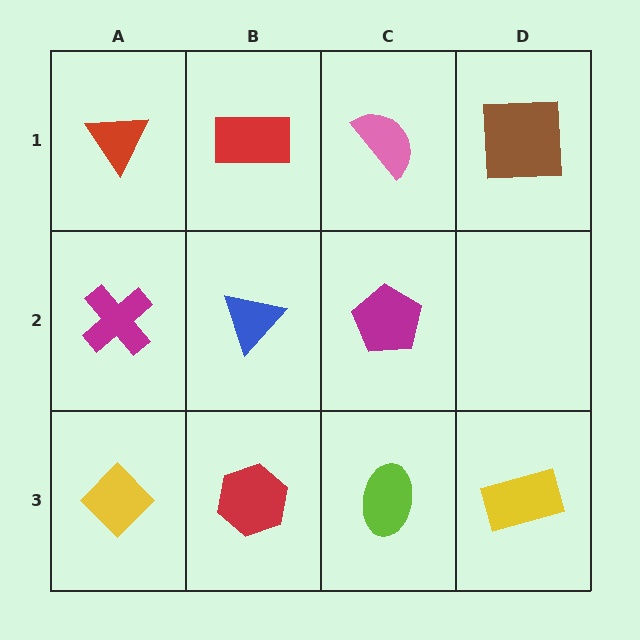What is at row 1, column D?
A brown square.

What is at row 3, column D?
A yellow rectangle.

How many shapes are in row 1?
4 shapes.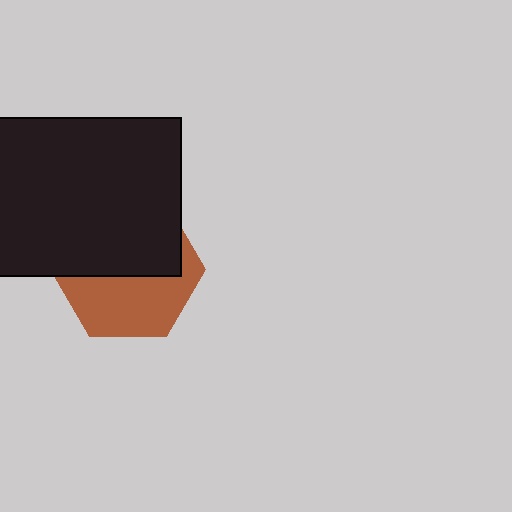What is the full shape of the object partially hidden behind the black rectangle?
The partially hidden object is a brown hexagon.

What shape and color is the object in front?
The object in front is a black rectangle.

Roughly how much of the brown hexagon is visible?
About half of it is visible (roughly 47%).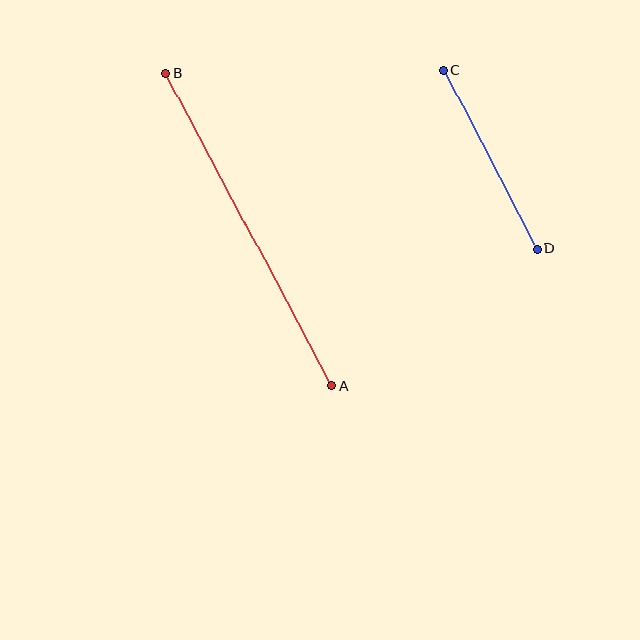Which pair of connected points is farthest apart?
Points A and B are farthest apart.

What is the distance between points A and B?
The distance is approximately 354 pixels.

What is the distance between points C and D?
The distance is approximately 201 pixels.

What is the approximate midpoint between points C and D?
The midpoint is at approximately (490, 160) pixels.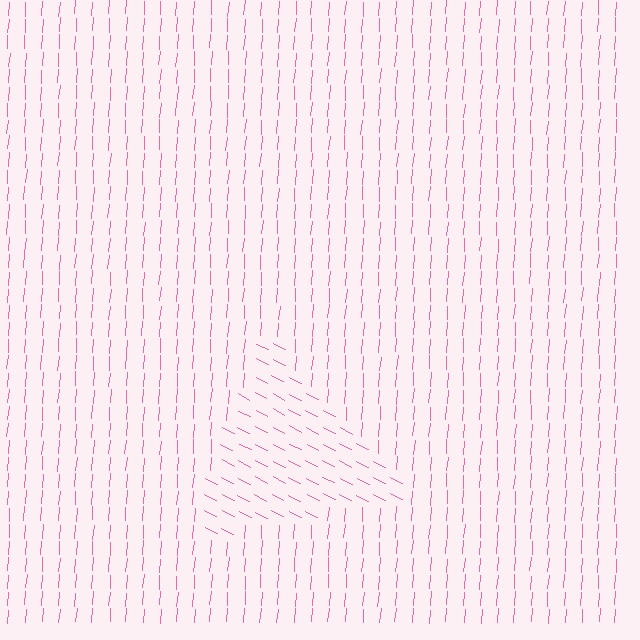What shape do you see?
I see a triangle.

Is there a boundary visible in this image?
Yes, there is a texture boundary formed by a change in line orientation.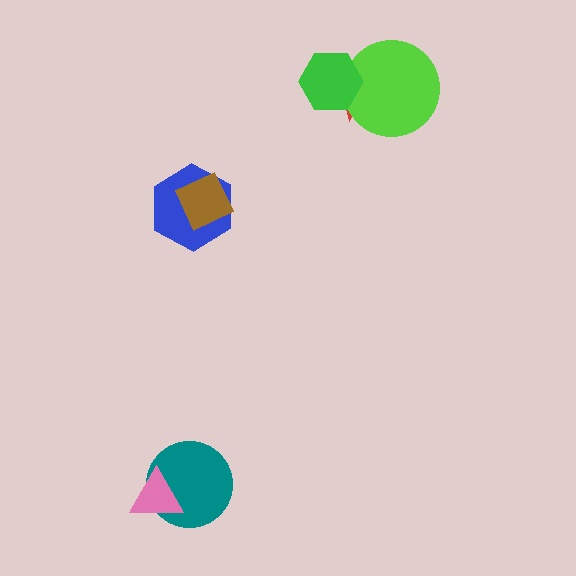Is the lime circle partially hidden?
Yes, it is partially covered by another shape.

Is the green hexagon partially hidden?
No, no other shape covers it.